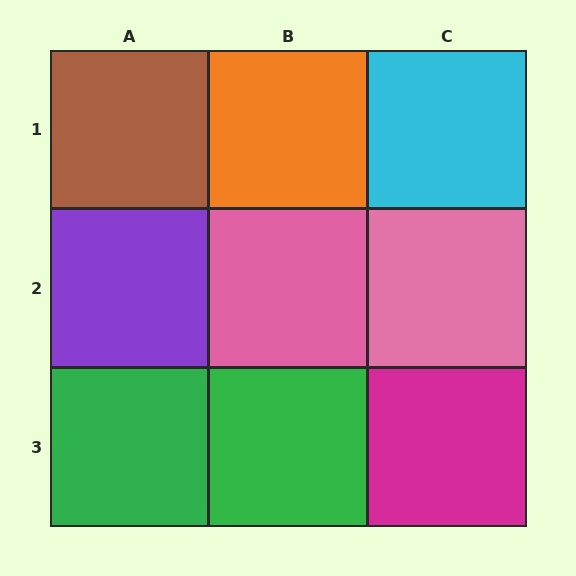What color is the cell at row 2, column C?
Pink.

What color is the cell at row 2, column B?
Pink.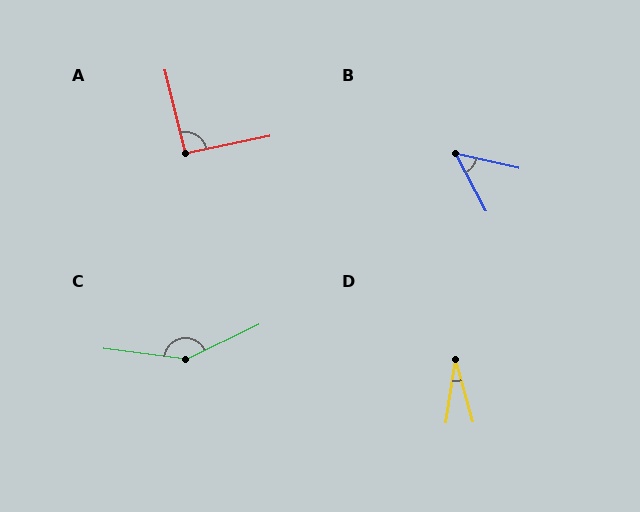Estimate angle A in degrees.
Approximately 92 degrees.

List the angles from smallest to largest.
D (24°), B (49°), A (92°), C (146°).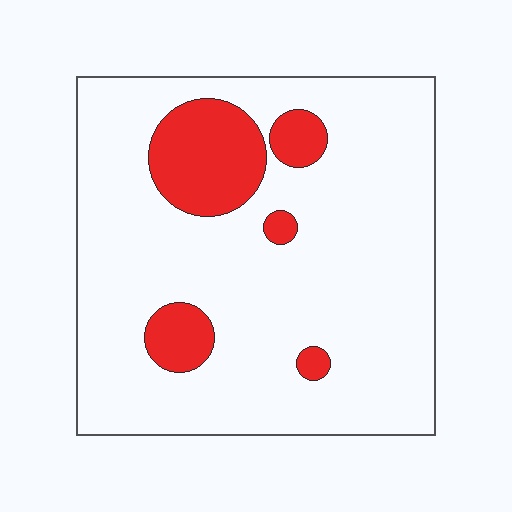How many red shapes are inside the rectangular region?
5.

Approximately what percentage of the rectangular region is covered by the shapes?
Approximately 15%.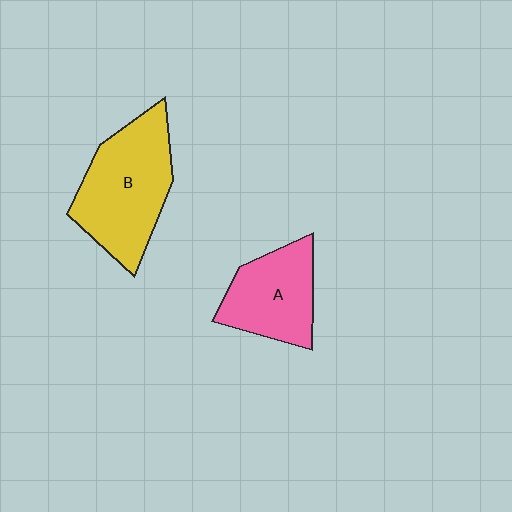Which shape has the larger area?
Shape B (yellow).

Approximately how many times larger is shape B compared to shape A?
Approximately 1.4 times.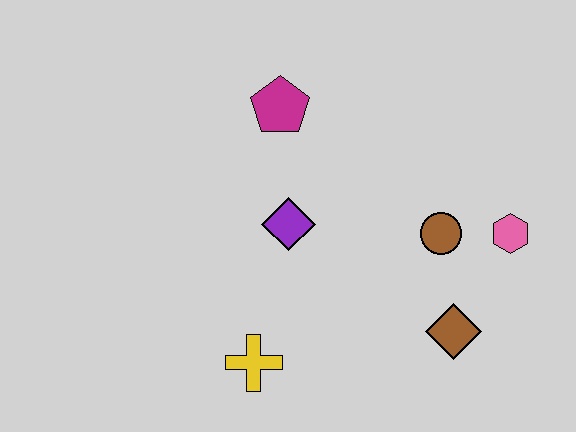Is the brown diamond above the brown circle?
No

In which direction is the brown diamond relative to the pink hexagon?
The brown diamond is below the pink hexagon.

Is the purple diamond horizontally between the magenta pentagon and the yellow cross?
No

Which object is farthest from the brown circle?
The yellow cross is farthest from the brown circle.